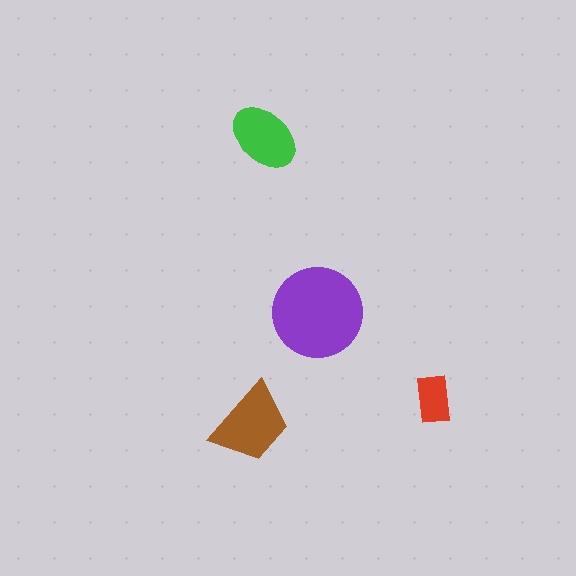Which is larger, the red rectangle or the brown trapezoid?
The brown trapezoid.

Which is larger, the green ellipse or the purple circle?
The purple circle.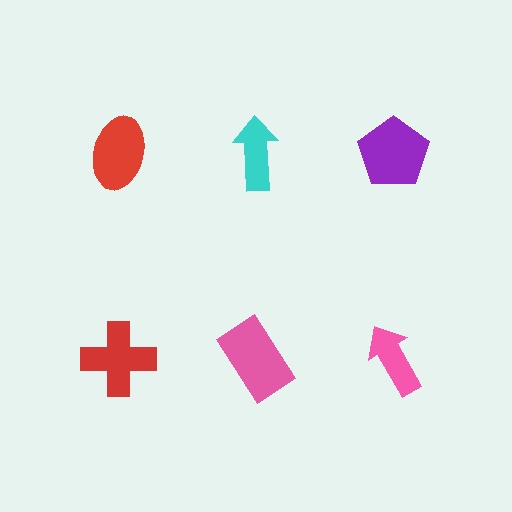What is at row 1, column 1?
A red ellipse.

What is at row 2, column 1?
A red cross.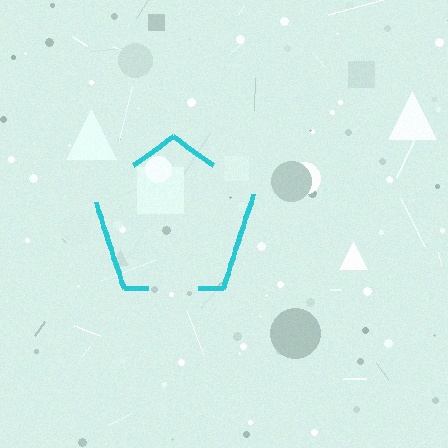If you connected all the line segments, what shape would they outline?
They would outline a pentagon.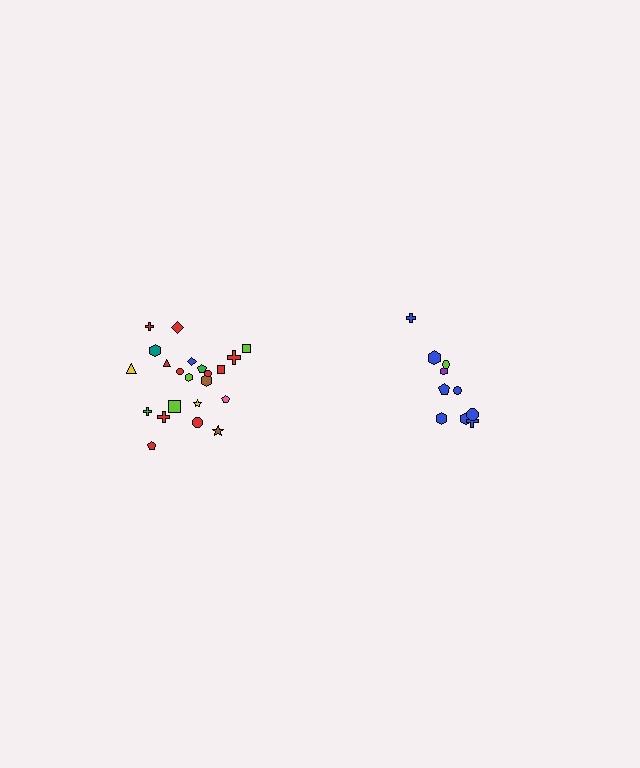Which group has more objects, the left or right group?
The left group.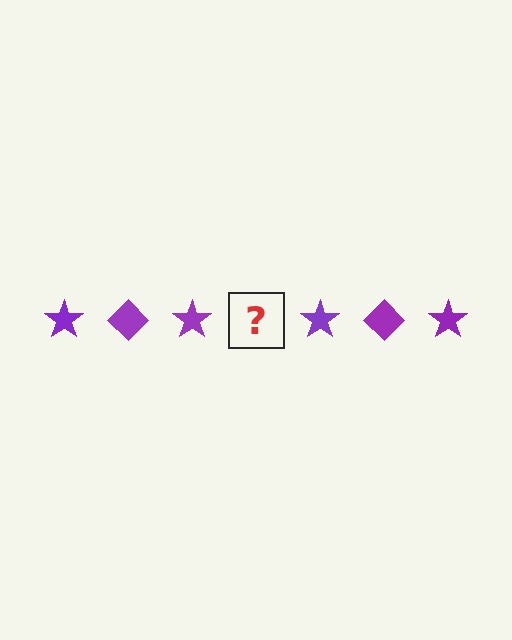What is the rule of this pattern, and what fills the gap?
The rule is that the pattern cycles through star, diamond shapes in purple. The gap should be filled with a purple diamond.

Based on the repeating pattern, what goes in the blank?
The blank should be a purple diamond.